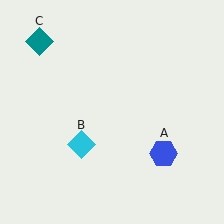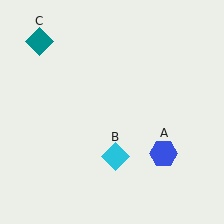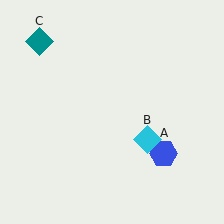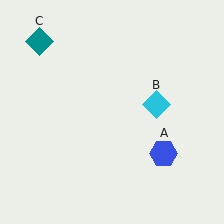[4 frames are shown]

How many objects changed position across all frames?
1 object changed position: cyan diamond (object B).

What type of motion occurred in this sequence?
The cyan diamond (object B) rotated counterclockwise around the center of the scene.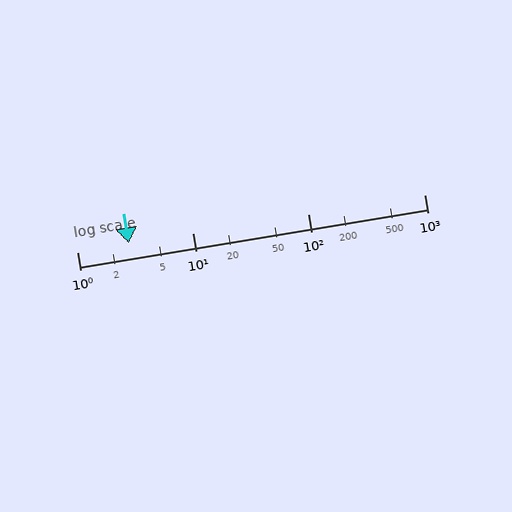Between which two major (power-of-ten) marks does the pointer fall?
The pointer is between 1 and 10.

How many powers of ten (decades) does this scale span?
The scale spans 3 decades, from 1 to 1000.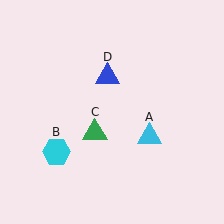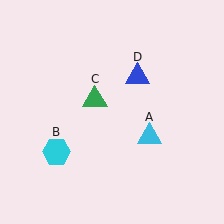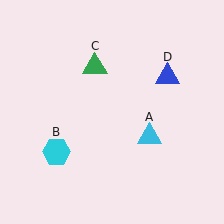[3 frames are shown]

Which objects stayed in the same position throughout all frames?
Cyan triangle (object A) and cyan hexagon (object B) remained stationary.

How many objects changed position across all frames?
2 objects changed position: green triangle (object C), blue triangle (object D).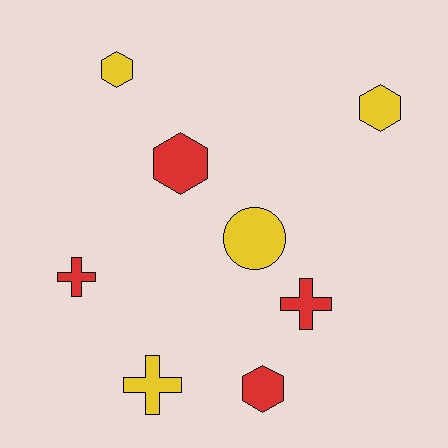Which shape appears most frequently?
Hexagon, with 4 objects.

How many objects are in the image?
There are 8 objects.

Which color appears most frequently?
Yellow, with 4 objects.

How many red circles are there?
There are no red circles.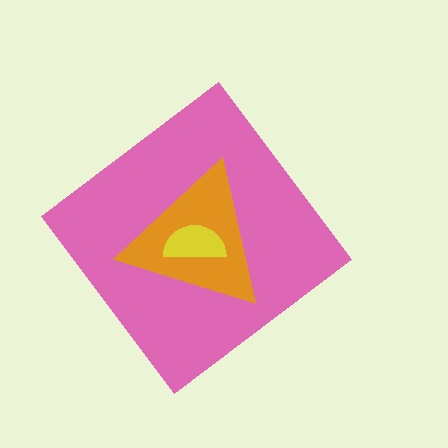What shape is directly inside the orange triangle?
The yellow semicircle.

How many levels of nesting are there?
3.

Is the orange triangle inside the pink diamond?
Yes.